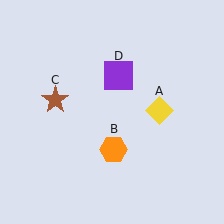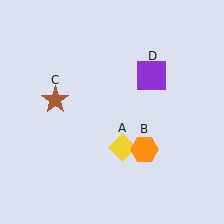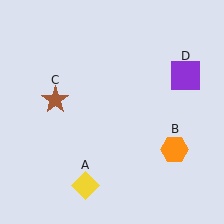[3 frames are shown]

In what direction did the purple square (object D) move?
The purple square (object D) moved right.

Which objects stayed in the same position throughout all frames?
Brown star (object C) remained stationary.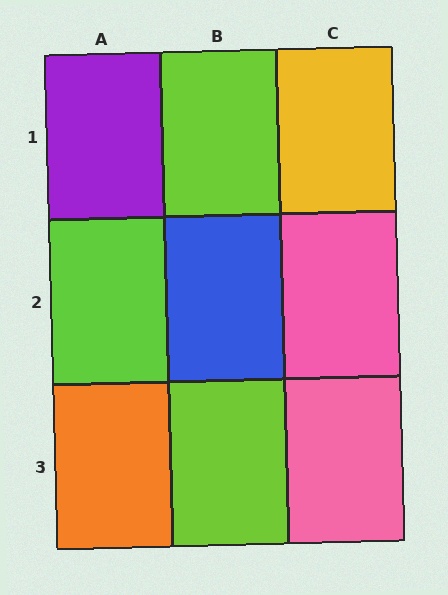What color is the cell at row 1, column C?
Yellow.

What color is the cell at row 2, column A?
Lime.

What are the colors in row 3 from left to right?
Orange, lime, pink.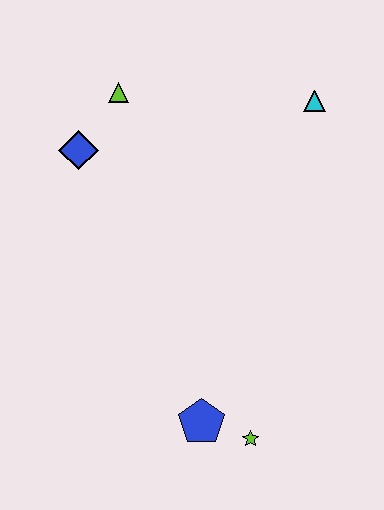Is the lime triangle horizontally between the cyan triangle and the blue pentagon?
No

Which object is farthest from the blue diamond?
The lime star is farthest from the blue diamond.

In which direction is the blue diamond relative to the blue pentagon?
The blue diamond is above the blue pentagon.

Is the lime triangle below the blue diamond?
No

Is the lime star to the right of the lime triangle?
Yes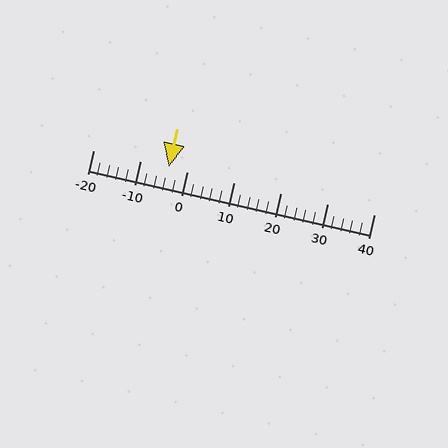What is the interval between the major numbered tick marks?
The major tick marks are spaced 10 units apart.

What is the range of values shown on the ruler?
The ruler shows values from -20 to 40.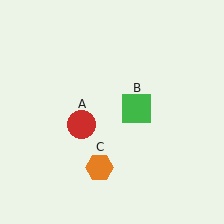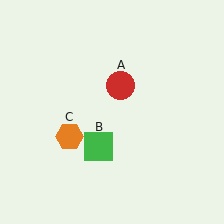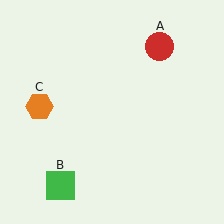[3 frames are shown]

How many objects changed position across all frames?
3 objects changed position: red circle (object A), green square (object B), orange hexagon (object C).